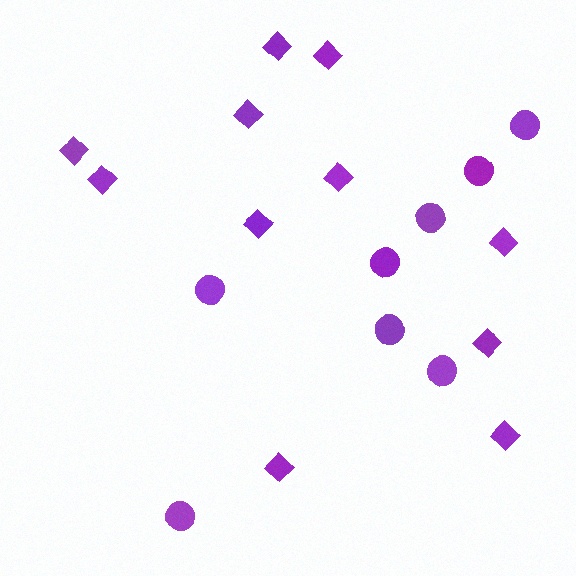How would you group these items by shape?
There are 2 groups: one group of diamonds (11) and one group of circles (8).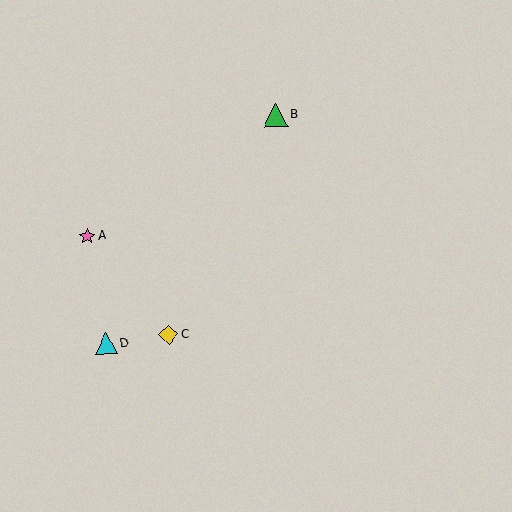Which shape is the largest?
The green triangle (labeled B) is the largest.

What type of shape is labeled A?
Shape A is a pink star.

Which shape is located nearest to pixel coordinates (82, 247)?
The pink star (labeled A) at (87, 237) is nearest to that location.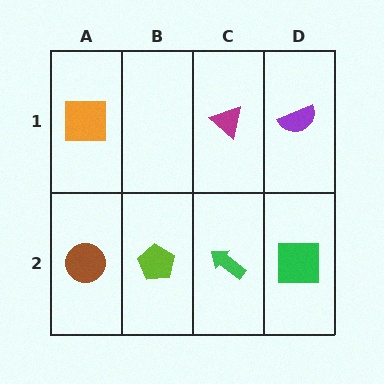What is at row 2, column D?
A green square.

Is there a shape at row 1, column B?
No, that cell is empty.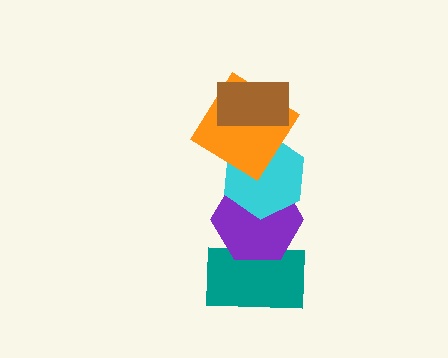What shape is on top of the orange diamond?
The brown rectangle is on top of the orange diamond.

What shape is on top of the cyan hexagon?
The orange diamond is on top of the cyan hexagon.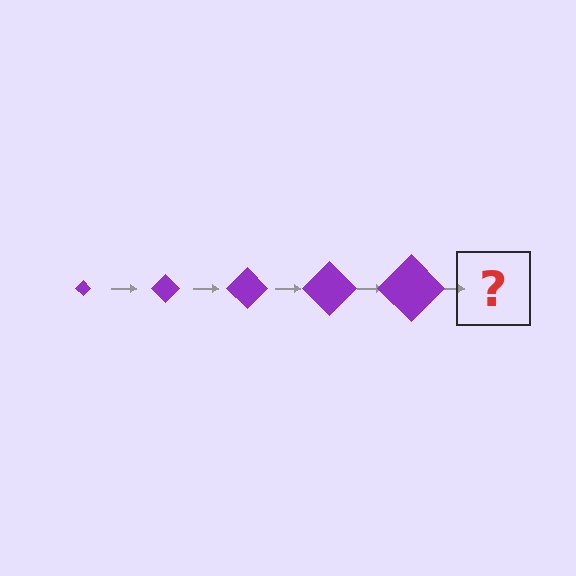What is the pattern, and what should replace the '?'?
The pattern is that the diamond gets progressively larger each step. The '?' should be a purple diamond, larger than the previous one.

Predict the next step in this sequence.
The next step is a purple diamond, larger than the previous one.